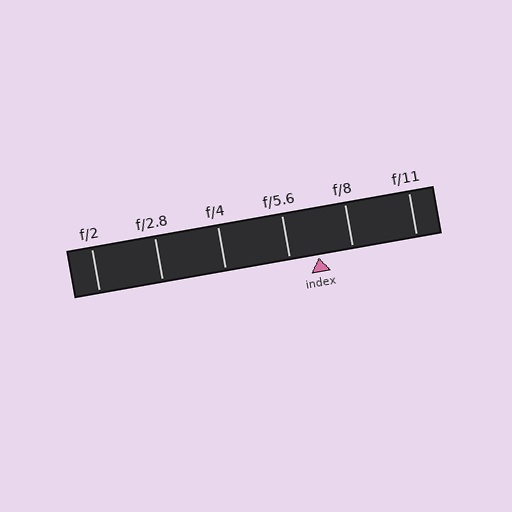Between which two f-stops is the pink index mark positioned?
The index mark is between f/5.6 and f/8.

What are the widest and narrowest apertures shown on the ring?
The widest aperture shown is f/2 and the narrowest is f/11.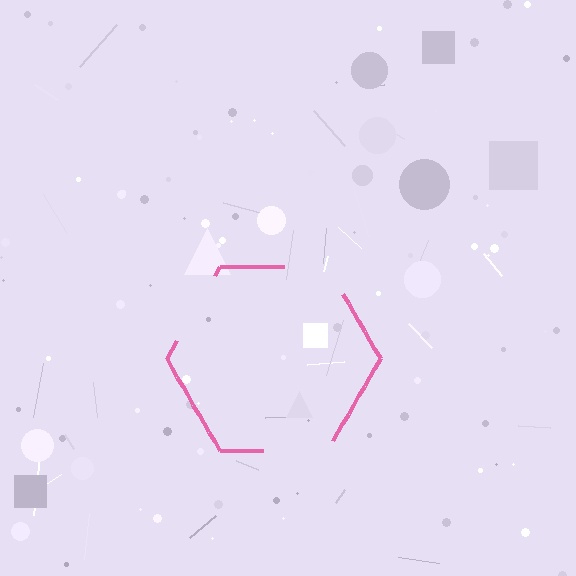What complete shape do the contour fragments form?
The contour fragments form a hexagon.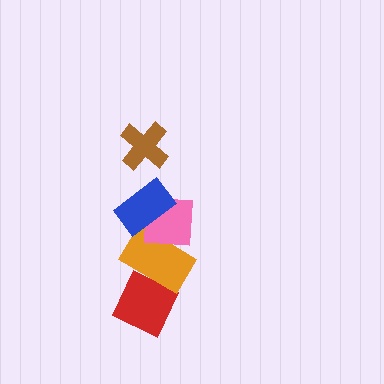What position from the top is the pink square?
The pink square is 3rd from the top.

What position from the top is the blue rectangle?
The blue rectangle is 2nd from the top.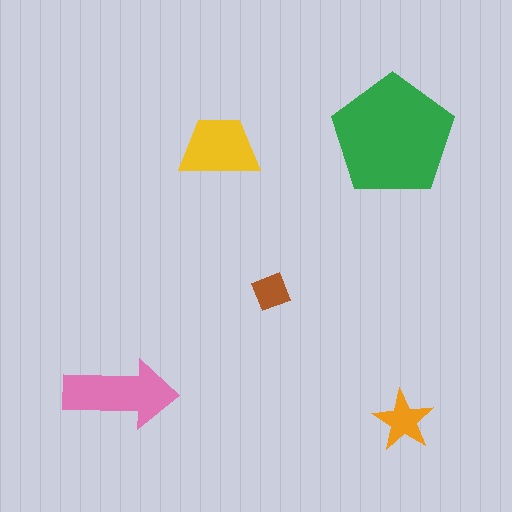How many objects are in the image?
There are 5 objects in the image.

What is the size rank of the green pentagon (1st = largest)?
1st.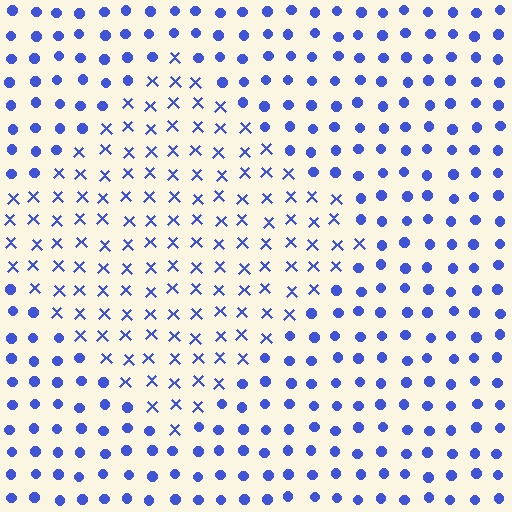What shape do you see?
I see a diamond.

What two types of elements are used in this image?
The image uses X marks inside the diamond region and circles outside it.